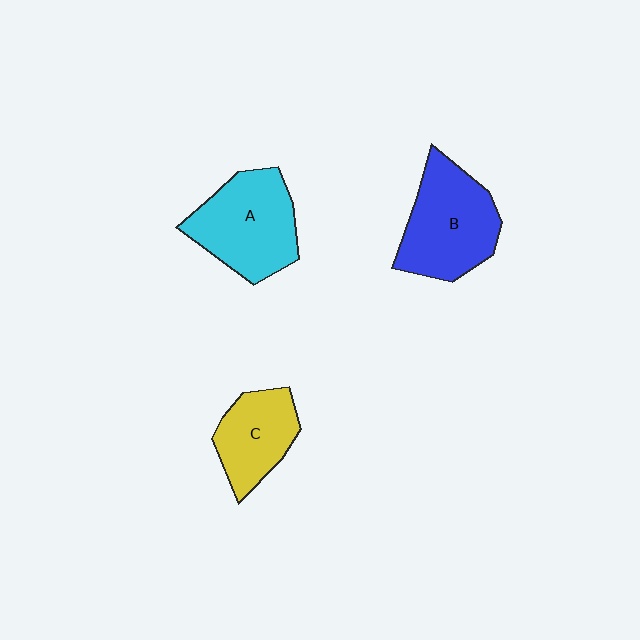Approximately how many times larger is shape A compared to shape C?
Approximately 1.4 times.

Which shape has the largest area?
Shape B (blue).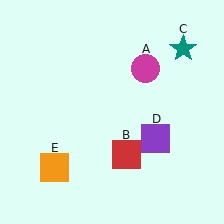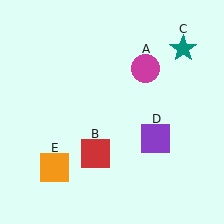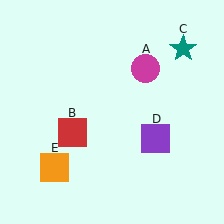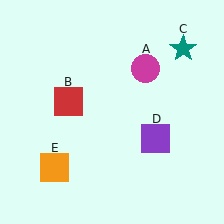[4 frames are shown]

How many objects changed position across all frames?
1 object changed position: red square (object B).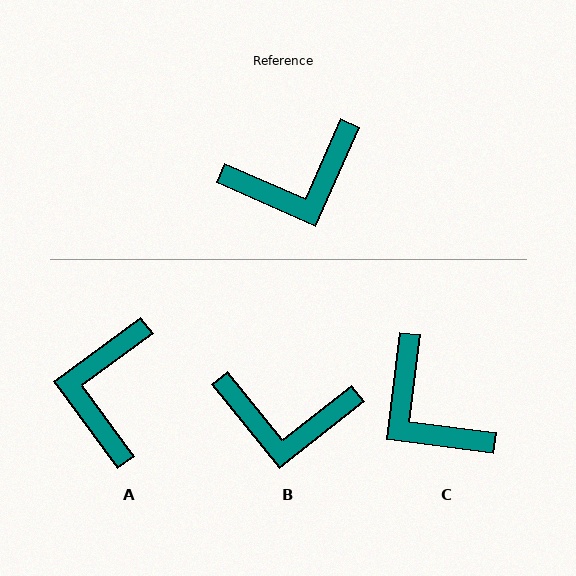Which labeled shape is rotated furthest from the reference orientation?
A, about 120 degrees away.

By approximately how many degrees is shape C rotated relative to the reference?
Approximately 73 degrees clockwise.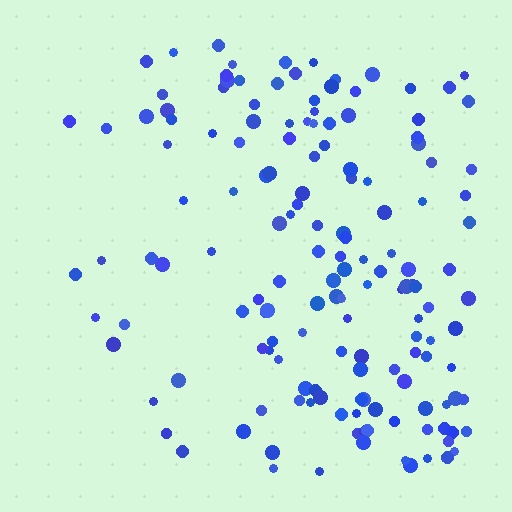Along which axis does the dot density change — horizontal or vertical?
Horizontal.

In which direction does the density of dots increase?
From left to right, with the right side densest.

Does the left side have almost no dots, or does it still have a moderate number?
Still a moderate number, just noticeably fewer than the right.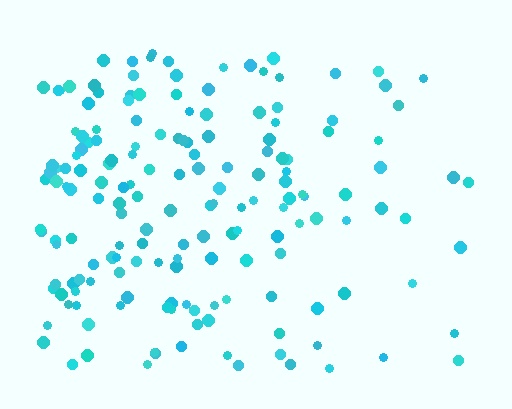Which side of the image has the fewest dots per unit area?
The right.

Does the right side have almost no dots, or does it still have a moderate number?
Still a moderate number, just noticeably fewer than the left.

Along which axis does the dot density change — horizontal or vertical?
Horizontal.